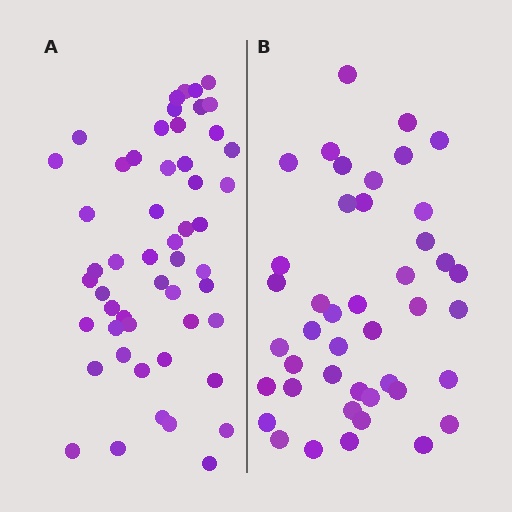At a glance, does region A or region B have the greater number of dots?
Region A (the left region) has more dots.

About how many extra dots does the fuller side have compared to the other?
Region A has roughly 8 or so more dots than region B.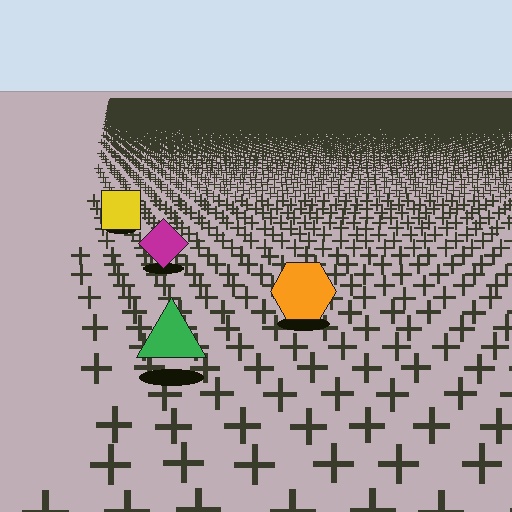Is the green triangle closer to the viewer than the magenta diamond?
Yes. The green triangle is closer — you can tell from the texture gradient: the ground texture is coarser near it.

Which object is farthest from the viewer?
The yellow square is farthest from the viewer. It appears smaller and the ground texture around it is denser.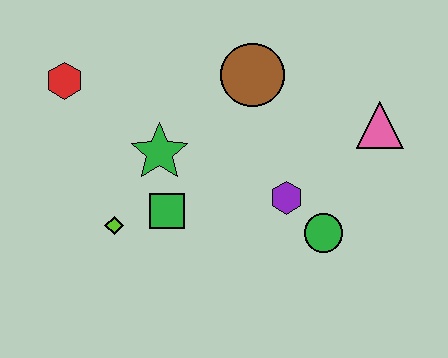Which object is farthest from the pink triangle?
The red hexagon is farthest from the pink triangle.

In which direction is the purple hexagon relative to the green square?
The purple hexagon is to the right of the green square.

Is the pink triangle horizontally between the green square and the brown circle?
No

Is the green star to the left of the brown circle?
Yes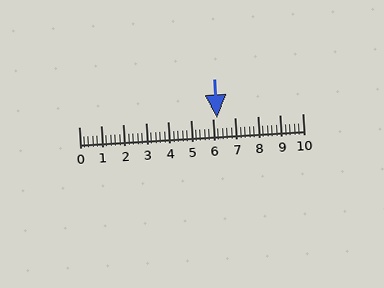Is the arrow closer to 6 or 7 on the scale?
The arrow is closer to 6.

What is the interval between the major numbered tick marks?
The major tick marks are spaced 1 units apart.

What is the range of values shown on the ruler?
The ruler shows values from 0 to 10.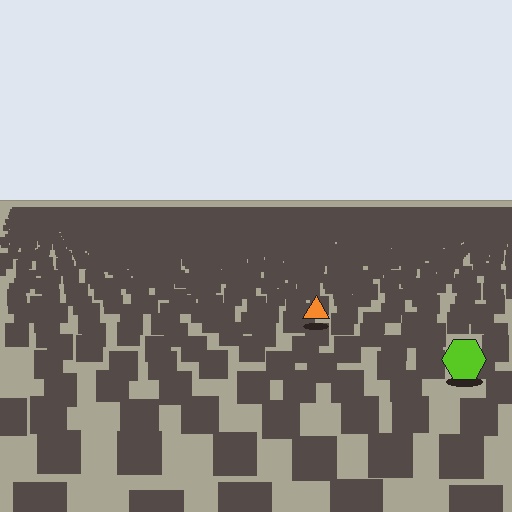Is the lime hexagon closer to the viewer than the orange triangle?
Yes. The lime hexagon is closer — you can tell from the texture gradient: the ground texture is coarser near it.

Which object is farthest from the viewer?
The orange triangle is farthest from the viewer. It appears smaller and the ground texture around it is denser.